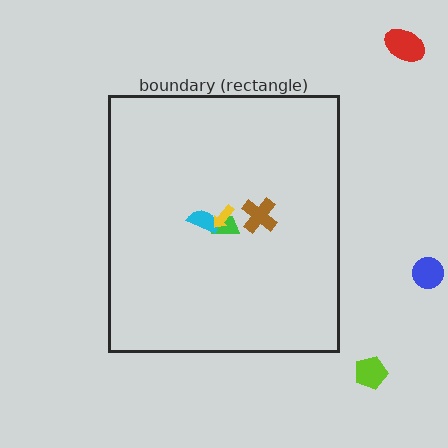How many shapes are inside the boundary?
4 inside, 3 outside.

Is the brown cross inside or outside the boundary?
Inside.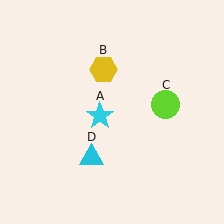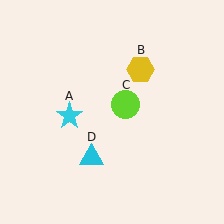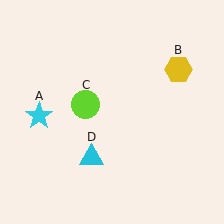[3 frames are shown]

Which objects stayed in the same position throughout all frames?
Cyan triangle (object D) remained stationary.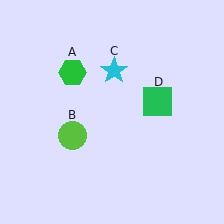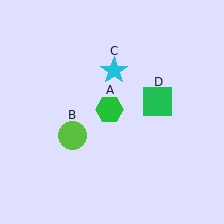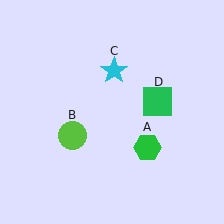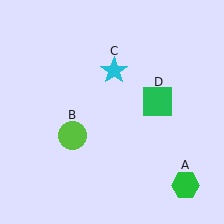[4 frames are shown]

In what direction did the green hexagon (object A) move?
The green hexagon (object A) moved down and to the right.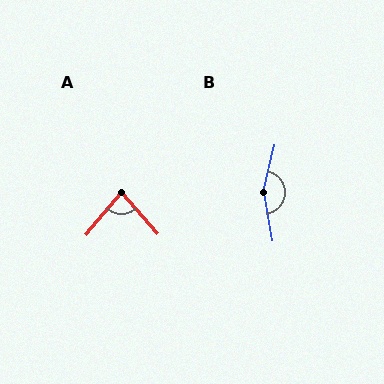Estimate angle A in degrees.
Approximately 81 degrees.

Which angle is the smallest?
A, at approximately 81 degrees.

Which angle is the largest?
B, at approximately 157 degrees.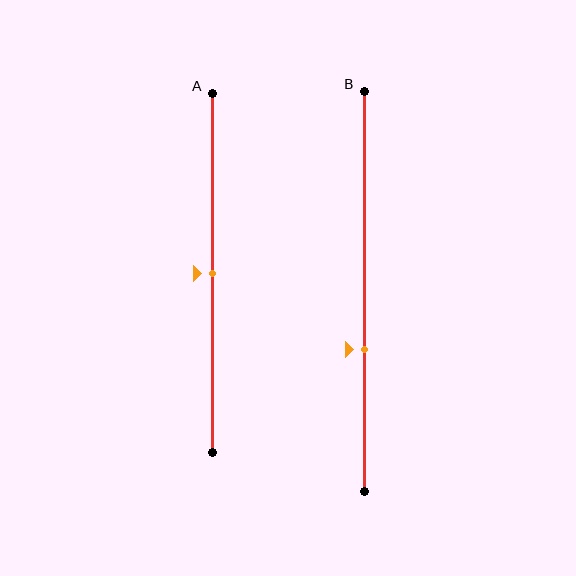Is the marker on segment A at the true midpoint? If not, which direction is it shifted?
Yes, the marker on segment A is at the true midpoint.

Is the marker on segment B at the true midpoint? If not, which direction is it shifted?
No, the marker on segment B is shifted downward by about 14% of the segment length.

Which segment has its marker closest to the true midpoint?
Segment A has its marker closest to the true midpoint.